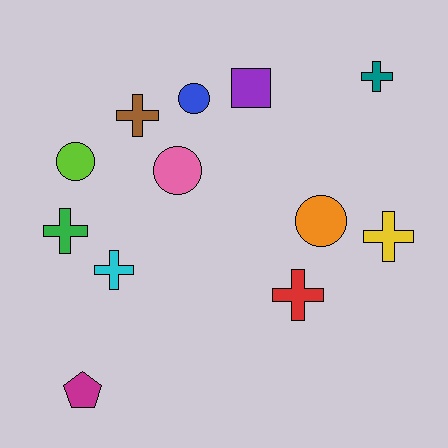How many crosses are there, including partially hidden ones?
There are 6 crosses.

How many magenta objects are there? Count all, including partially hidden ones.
There is 1 magenta object.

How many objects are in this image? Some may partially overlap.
There are 12 objects.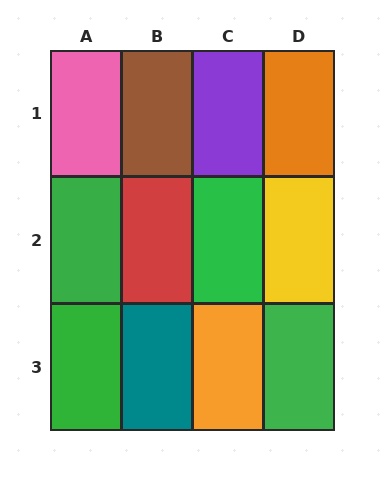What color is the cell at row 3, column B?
Teal.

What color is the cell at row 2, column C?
Green.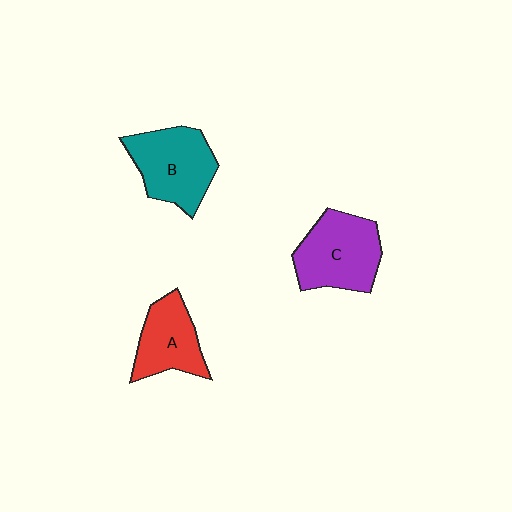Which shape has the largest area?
Shape C (purple).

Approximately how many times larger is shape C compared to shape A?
Approximately 1.3 times.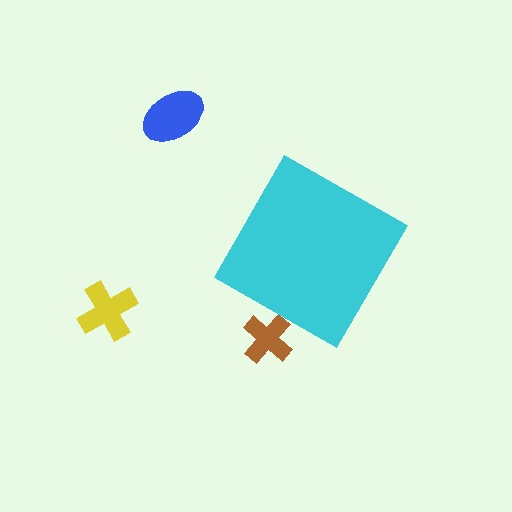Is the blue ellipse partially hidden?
No, the blue ellipse is fully visible.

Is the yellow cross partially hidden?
No, the yellow cross is fully visible.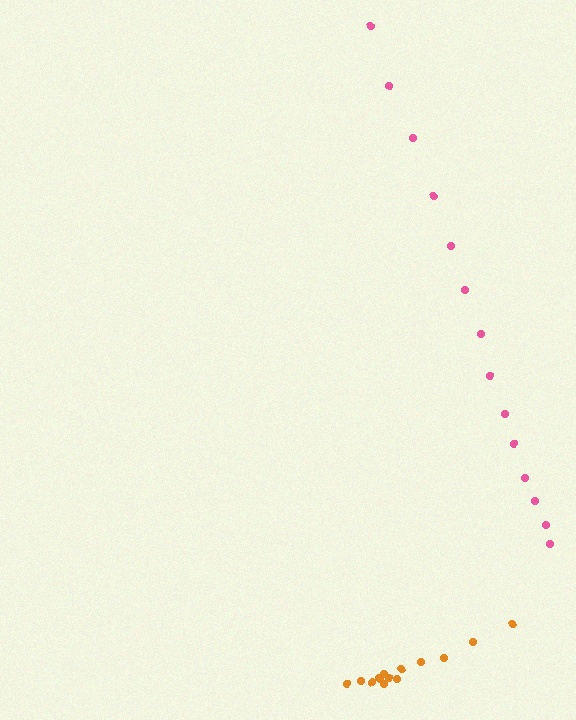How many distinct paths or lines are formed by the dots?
There are 2 distinct paths.